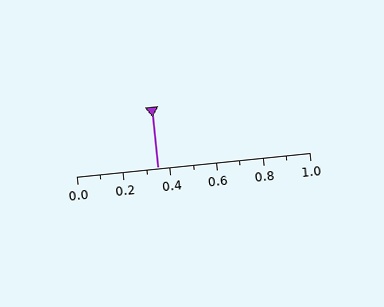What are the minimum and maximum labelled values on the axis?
The axis runs from 0.0 to 1.0.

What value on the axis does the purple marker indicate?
The marker indicates approximately 0.35.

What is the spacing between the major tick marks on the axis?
The major ticks are spaced 0.2 apart.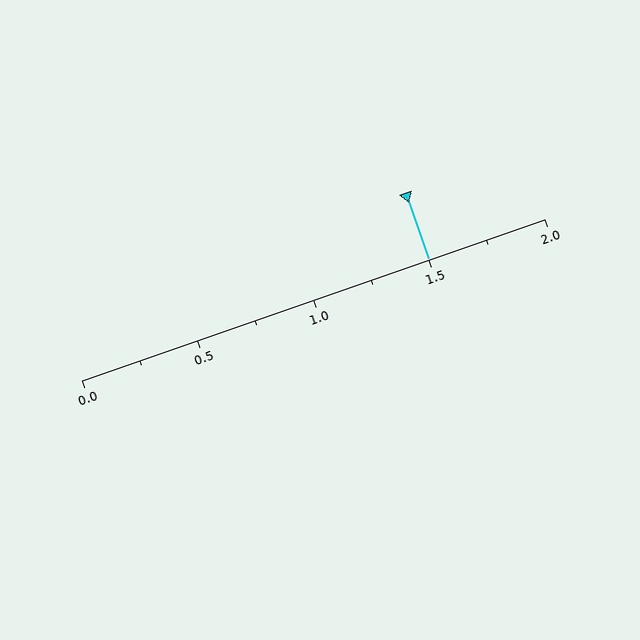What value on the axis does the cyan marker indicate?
The marker indicates approximately 1.5.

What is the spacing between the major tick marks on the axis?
The major ticks are spaced 0.5 apart.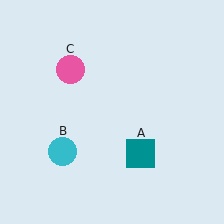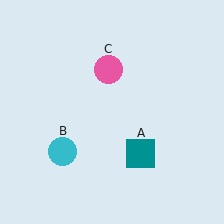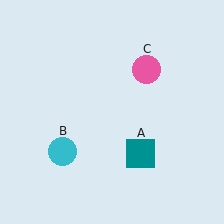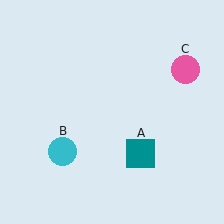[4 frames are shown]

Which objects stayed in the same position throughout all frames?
Teal square (object A) and cyan circle (object B) remained stationary.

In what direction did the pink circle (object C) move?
The pink circle (object C) moved right.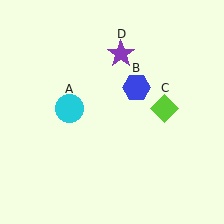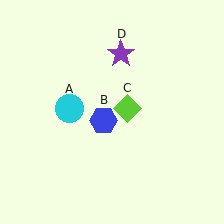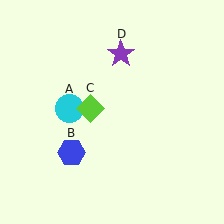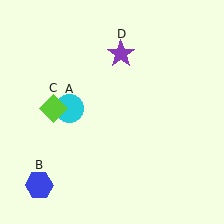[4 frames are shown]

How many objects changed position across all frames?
2 objects changed position: blue hexagon (object B), lime diamond (object C).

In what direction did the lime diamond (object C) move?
The lime diamond (object C) moved left.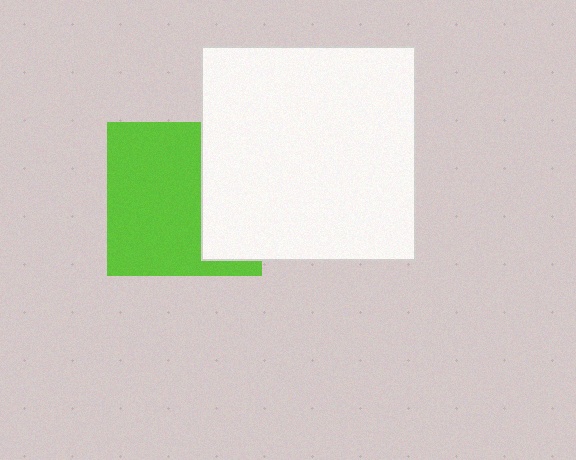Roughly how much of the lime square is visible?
About half of it is visible (roughly 65%).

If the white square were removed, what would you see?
You would see the complete lime square.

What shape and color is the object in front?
The object in front is a white square.